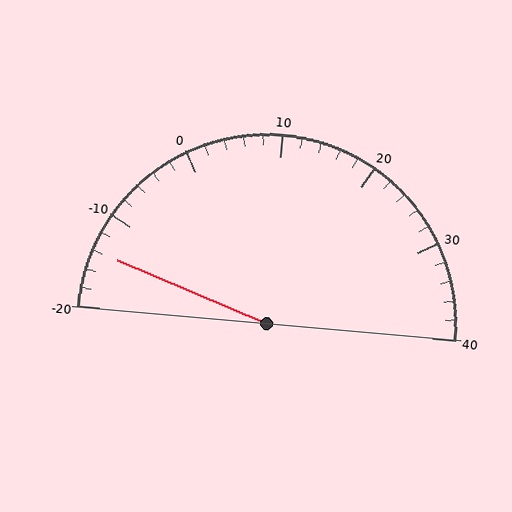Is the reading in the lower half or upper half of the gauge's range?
The reading is in the lower half of the range (-20 to 40).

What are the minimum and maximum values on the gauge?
The gauge ranges from -20 to 40.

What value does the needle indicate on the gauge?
The needle indicates approximately -14.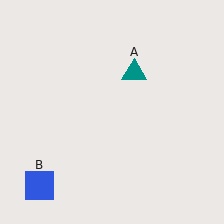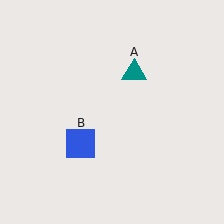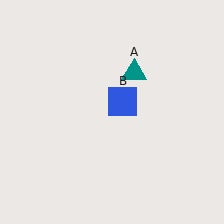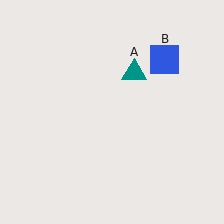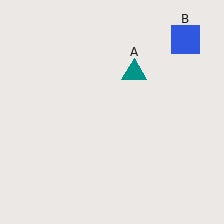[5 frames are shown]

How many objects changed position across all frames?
1 object changed position: blue square (object B).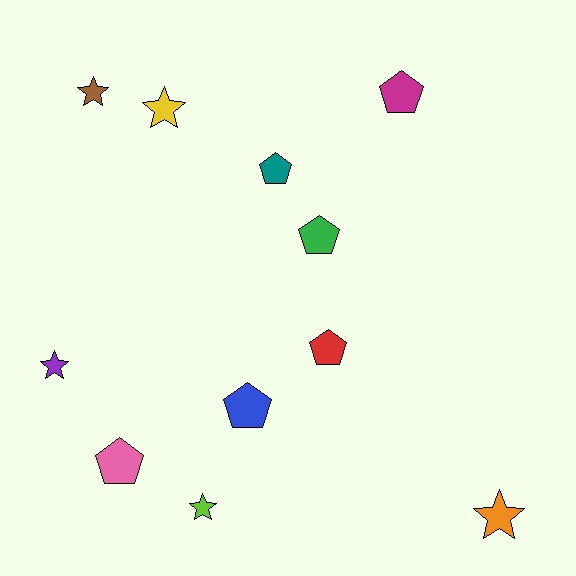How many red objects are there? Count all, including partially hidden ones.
There is 1 red object.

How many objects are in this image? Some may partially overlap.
There are 11 objects.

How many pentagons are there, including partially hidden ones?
There are 6 pentagons.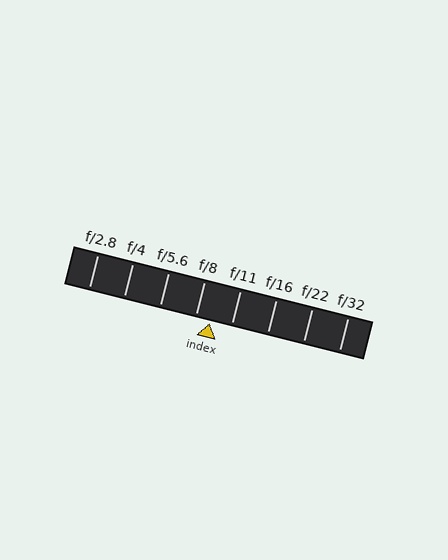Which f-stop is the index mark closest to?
The index mark is closest to f/8.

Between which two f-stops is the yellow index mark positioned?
The index mark is between f/8 and f/11.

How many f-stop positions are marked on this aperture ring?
There are 8 f-stop positions marked.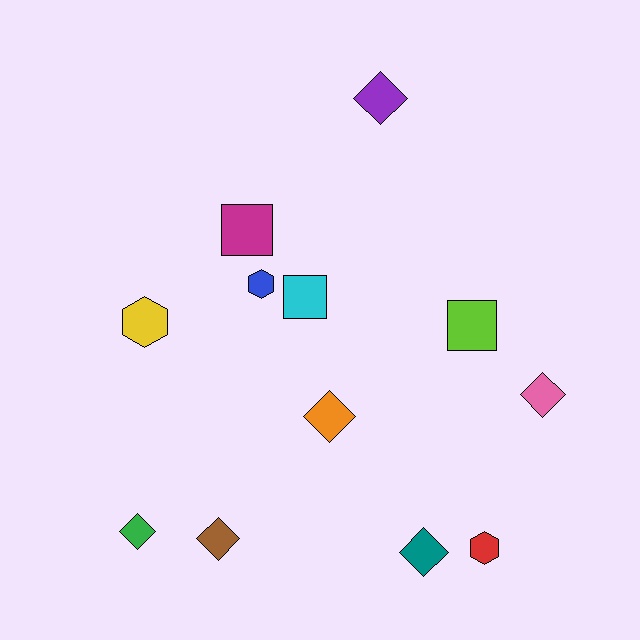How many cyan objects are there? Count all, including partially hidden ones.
There is 1 cyan object.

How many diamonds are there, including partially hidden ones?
There are 6 diamonds.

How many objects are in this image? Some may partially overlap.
There are 12 objects.